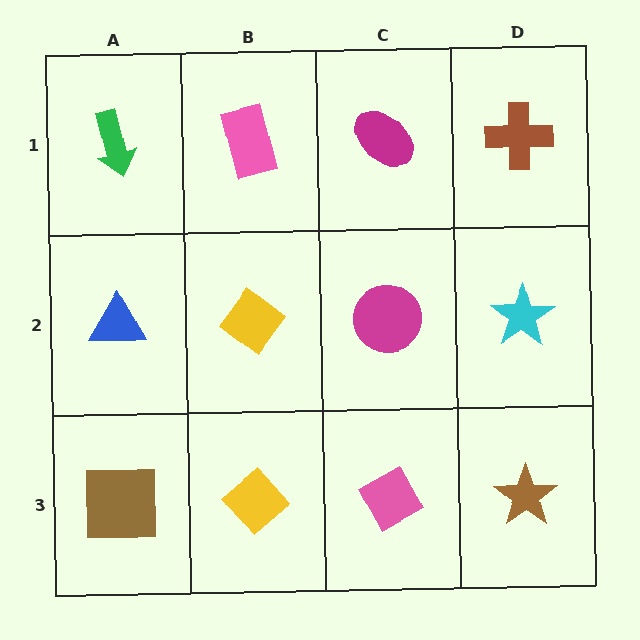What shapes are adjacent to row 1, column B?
A yellow diamond (row 2, column B), a green arrow (row 1, column A), a magenta ellipse (row 1, column C).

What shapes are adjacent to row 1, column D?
A cyan star (row 2, column D), a magenta ellipse (row 1, column C).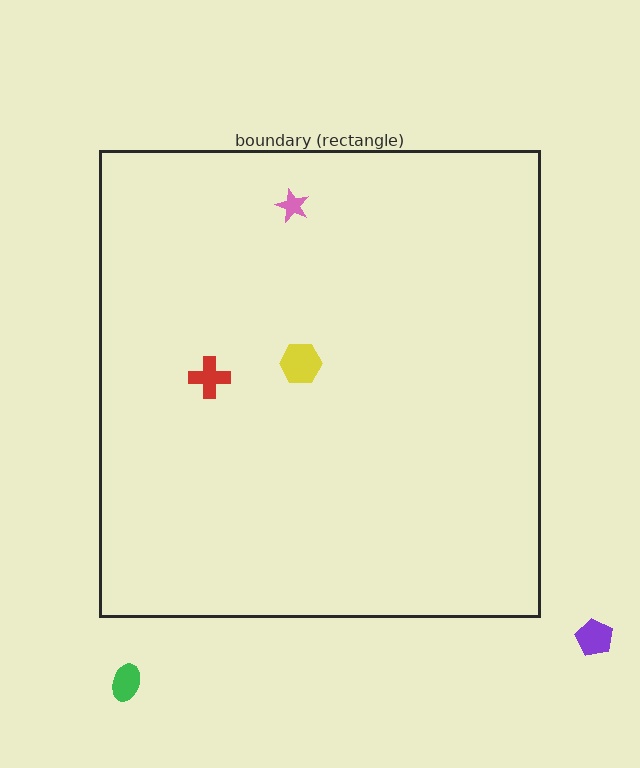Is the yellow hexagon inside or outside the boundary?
Inside.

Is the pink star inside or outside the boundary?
Inside.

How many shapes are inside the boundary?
3 inside, 2 outside.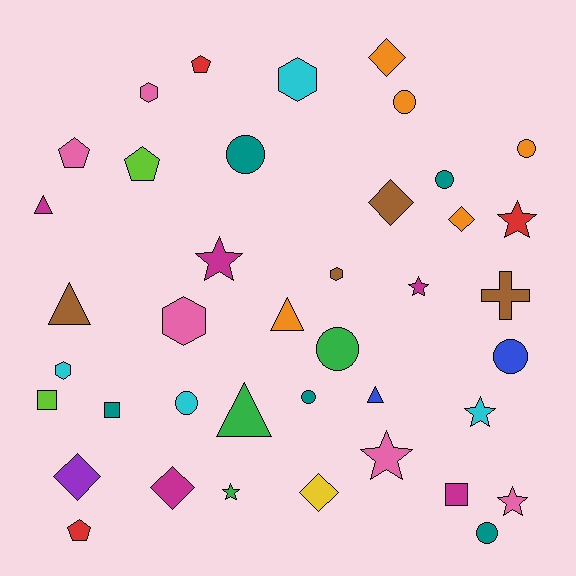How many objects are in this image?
There are 40 objects.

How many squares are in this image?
There are 3 squares.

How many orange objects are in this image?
There are 5 orange objects.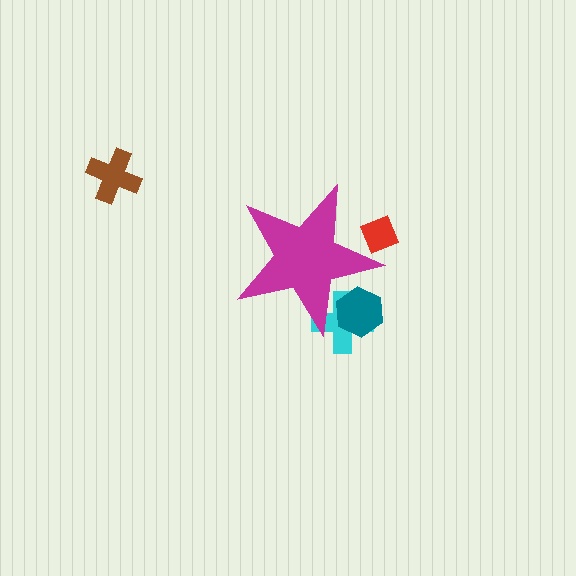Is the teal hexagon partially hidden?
Yes, the teal hexagon is partially hidden behind the magenta star.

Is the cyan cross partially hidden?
Yes, the cyan cross is partially hidden behind the magenta star.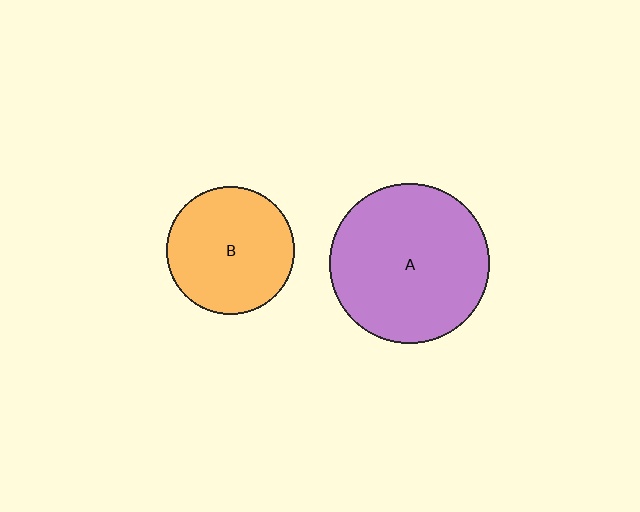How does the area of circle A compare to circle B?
Approximately 1.6 times.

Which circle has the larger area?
Circle A (purple).